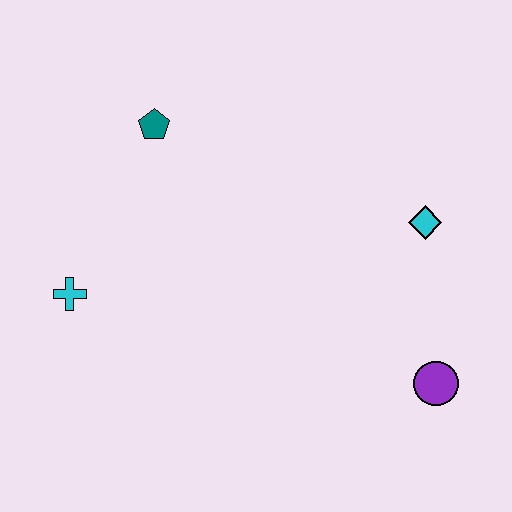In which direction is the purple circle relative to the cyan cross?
The purple circle is to the right of the cyan cross.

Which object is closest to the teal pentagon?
The cyan cross is closest to the teal pentagon.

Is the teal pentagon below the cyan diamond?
No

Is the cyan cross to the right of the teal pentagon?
No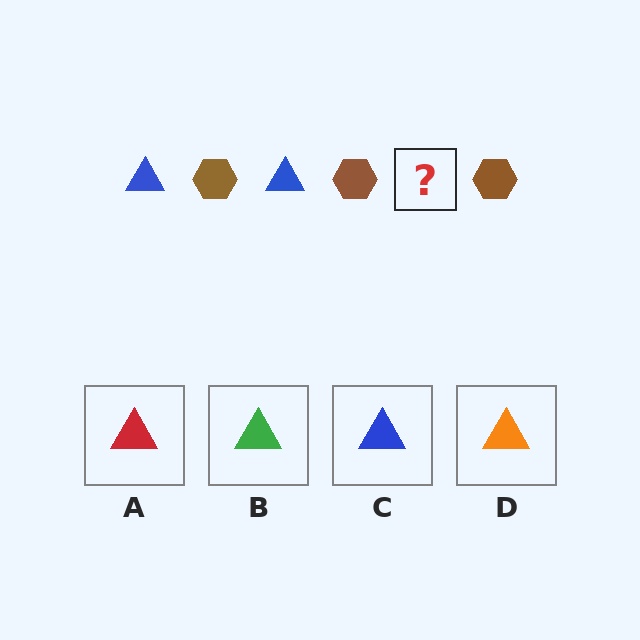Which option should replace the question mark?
Option C.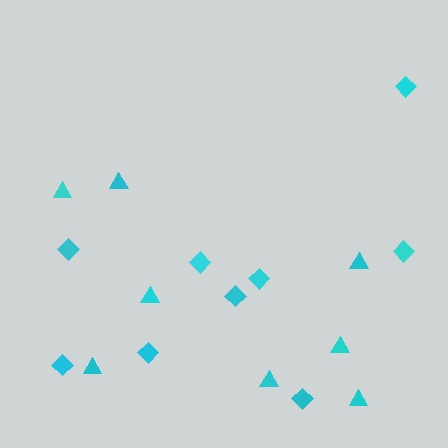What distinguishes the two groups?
There are 2 groups: one group of triangles (8) and one group of diamonds (9).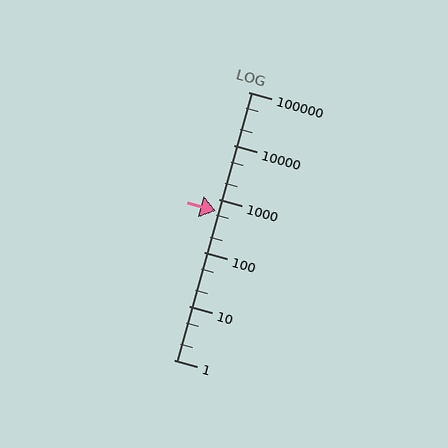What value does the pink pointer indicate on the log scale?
The pointer indicates approximately 610.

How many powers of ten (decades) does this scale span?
The scale spans 5 decades, from 1 to 100000.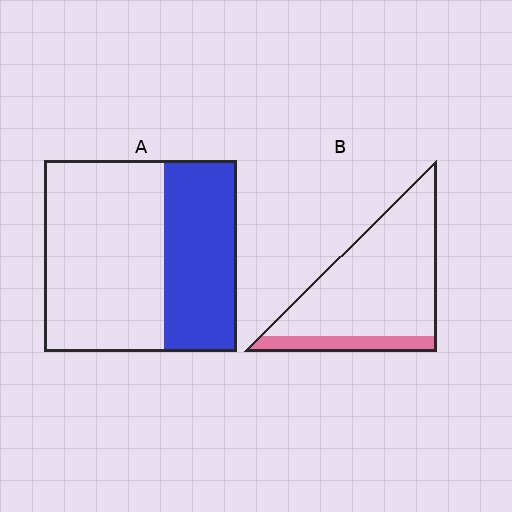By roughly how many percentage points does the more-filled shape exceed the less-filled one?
By roughly 20 percentage points (A over B).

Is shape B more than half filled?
No.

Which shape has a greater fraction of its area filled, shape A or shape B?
Shape A.